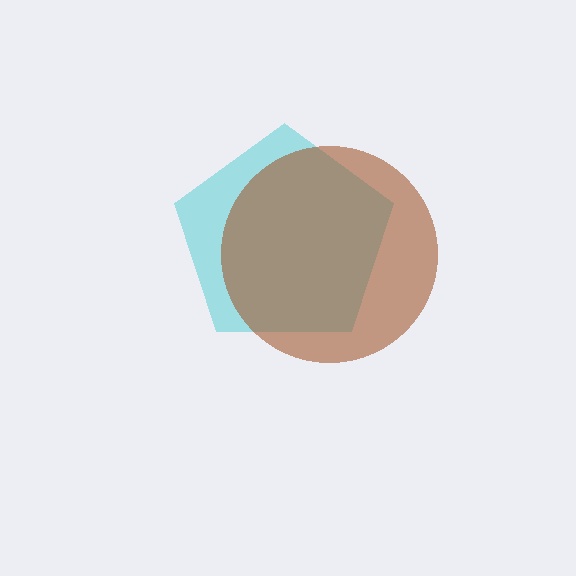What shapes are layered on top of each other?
The layered shapes are: a cyan pentagon, a brown circle.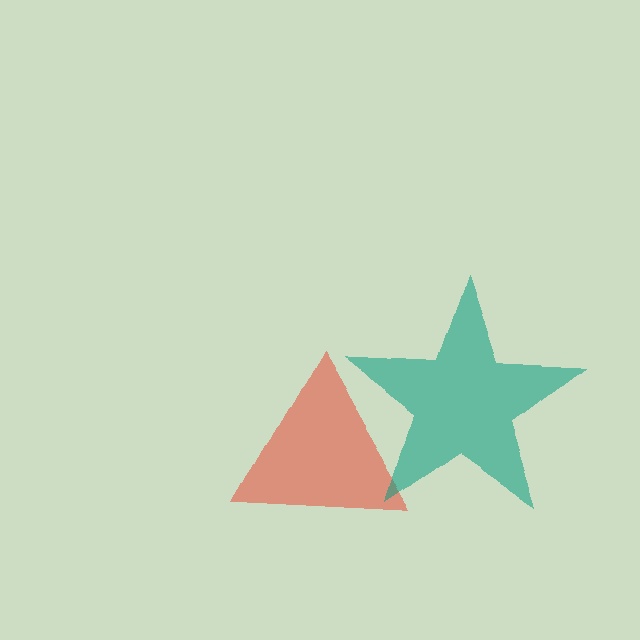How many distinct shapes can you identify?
There are 2 distinct shapes: a red triangle, a teal star.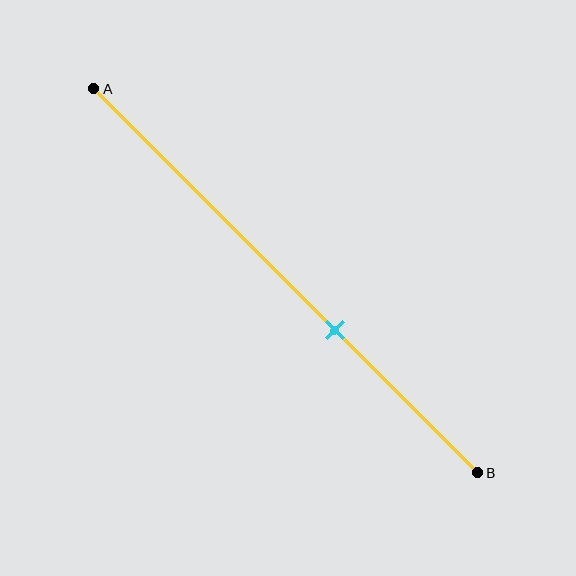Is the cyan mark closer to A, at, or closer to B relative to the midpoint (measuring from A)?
The cyan mark is closer to point B than the midpoint of segment AB.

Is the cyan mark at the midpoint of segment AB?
No, the mark is at about 65% from A, not at the 50% midpoint.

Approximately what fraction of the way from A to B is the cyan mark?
The cyan mark is approximately 65% of the way from A to B.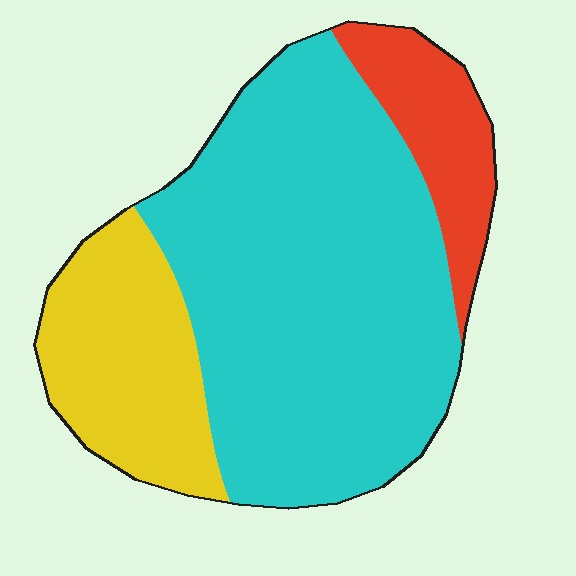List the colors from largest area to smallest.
From largest to smallest: cyan, yellow, red.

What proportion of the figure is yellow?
Yellow covers roughly 20% of the figure.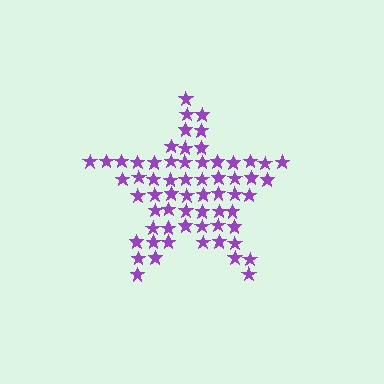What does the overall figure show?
The overall figure shows a star.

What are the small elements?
The small elements are stars.